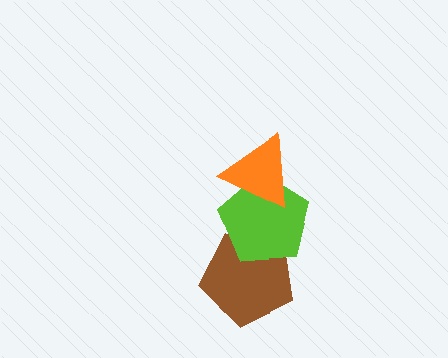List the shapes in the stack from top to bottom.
From top to bottom: the orange triangle, the lime pentagon, the brown pentagon.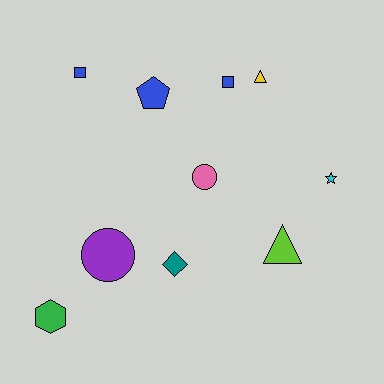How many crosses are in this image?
There are no crosses.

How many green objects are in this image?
There is 1 green object.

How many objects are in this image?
There are 10 objects.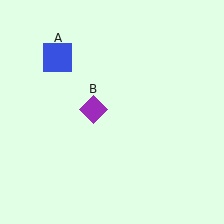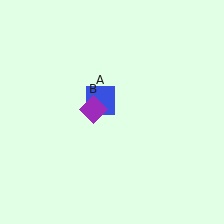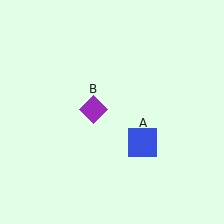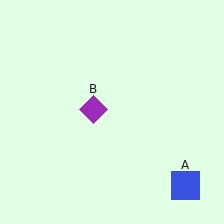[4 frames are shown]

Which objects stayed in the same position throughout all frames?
Purple diamond (object B) remained stationary.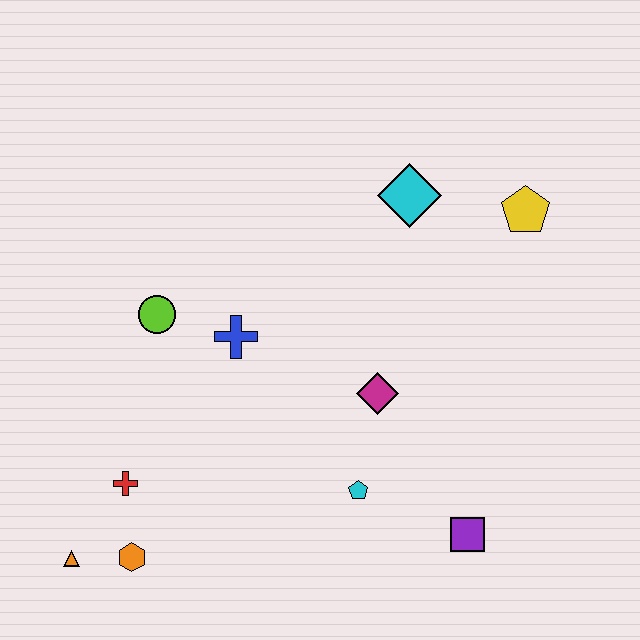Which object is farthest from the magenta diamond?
The orange triangle is farthest from the magenta diamond.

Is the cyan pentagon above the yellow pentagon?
No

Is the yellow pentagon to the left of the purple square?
No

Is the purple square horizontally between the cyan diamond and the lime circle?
No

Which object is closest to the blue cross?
The lime circle is closest to the blue cross.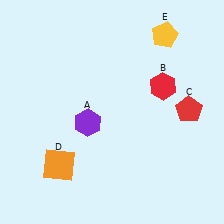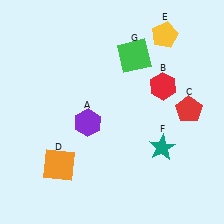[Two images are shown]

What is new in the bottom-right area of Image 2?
A teal star (F) was added in the bottom-right area of Image 2.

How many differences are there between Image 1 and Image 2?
There are 2 differences between the two images.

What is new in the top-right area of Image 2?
A green square (G) was added in the top-right area of Image 2.